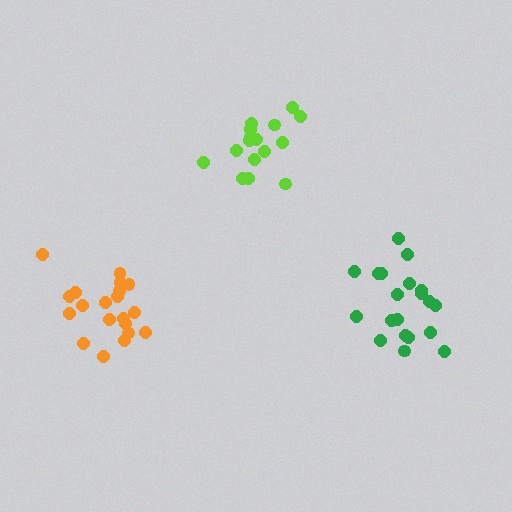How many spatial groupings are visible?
There are 3 spatial groupings.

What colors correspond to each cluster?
The clusters are colored: lime, orange, green.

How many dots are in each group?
Group 1: 16 dots, Group 2: 20 dots, Group 3: 20 dots (56 total).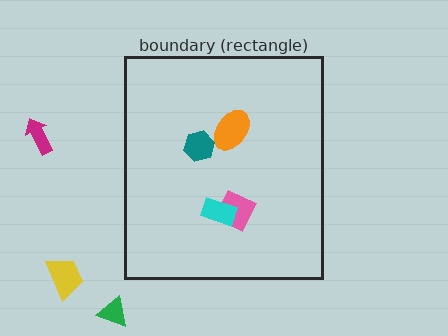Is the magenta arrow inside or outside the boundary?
Outside.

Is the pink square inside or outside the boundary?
Inside.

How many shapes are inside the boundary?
4 inside, 3 outside.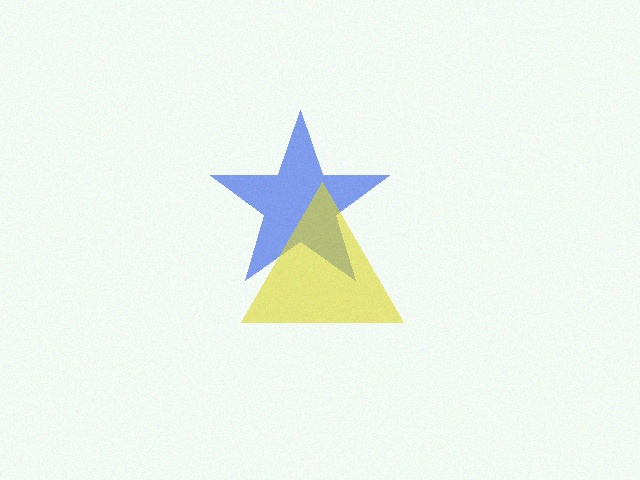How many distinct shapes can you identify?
There are 2 distinct shapes: a blue star, a yellow triangle.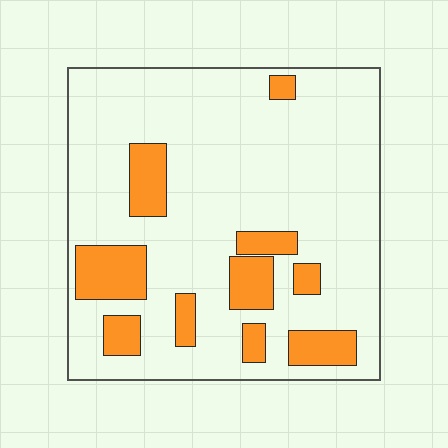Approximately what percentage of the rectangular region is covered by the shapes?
Approximately 20%.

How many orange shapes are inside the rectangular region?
10.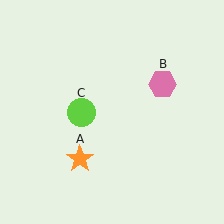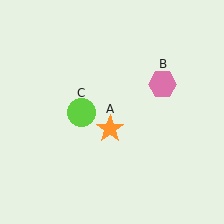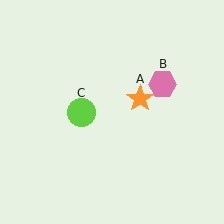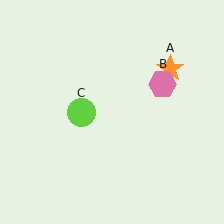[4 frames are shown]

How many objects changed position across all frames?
1 object changed position: orange star (object A).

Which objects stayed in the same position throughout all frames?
Pink hexagon (object B) and lime circle (object C) remained stationary.